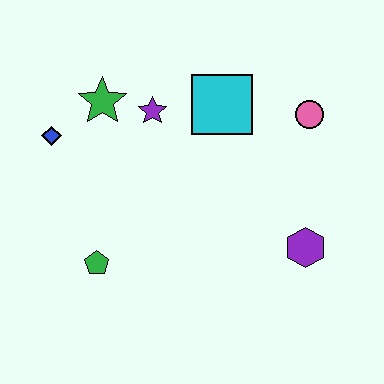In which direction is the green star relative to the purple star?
The green star is to the left of the purple star.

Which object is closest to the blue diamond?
The green star is closest to the blue diamond.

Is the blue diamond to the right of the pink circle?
No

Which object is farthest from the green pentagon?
The pink circle is farthest from the green pentagon.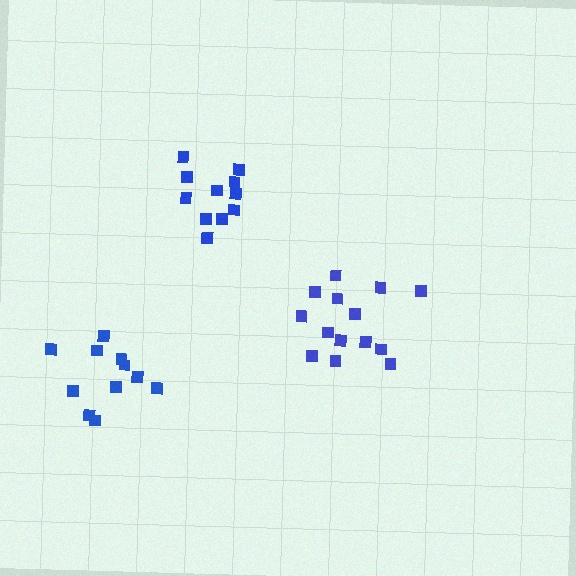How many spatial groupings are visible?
There are 3 spatial groupings.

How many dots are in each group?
Group 1: 11 dots, Group 2: 14 dots, Group 3: 11 dots (36 total).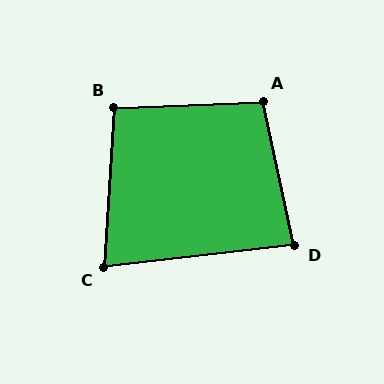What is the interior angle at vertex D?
Approximately 84 degrees (acute).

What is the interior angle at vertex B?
Approximately 96 degrees (obtuse).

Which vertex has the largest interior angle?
A, at approximately 100 degrees.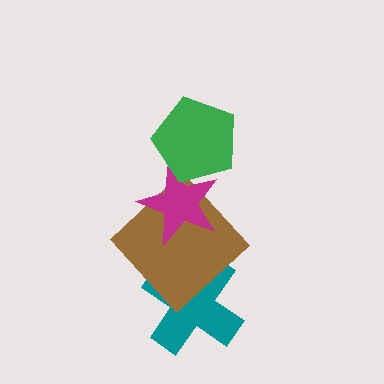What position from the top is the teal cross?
The teal cross is 4th from the top.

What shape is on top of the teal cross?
The brown diamond is on top of the teal cross.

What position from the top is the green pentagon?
The green pentagon is 1st from the top.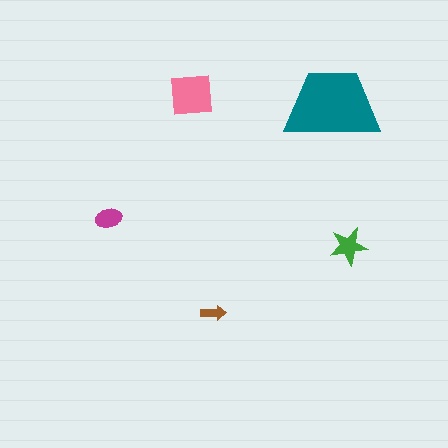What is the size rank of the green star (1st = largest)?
3rd.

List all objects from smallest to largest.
The brown arrow, the magenta ellipse, the green star, the pink square, the teal trapezoid.